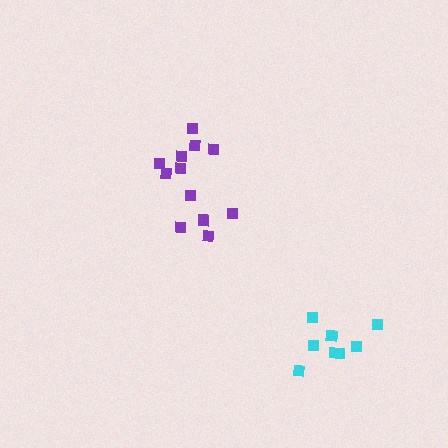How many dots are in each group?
Group 1: 8 dots, Group 2: 12 dots (20 total).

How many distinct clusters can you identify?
There are 2 distinct clusters.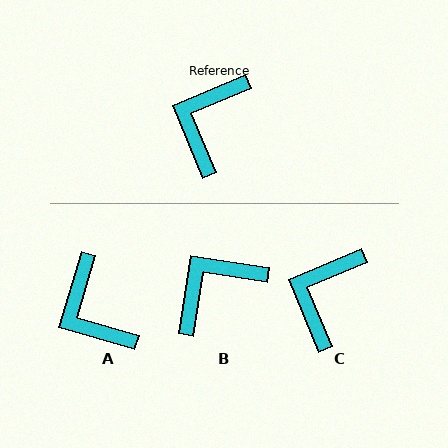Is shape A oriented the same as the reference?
No, it is off by about 51 degrees.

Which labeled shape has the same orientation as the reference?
C.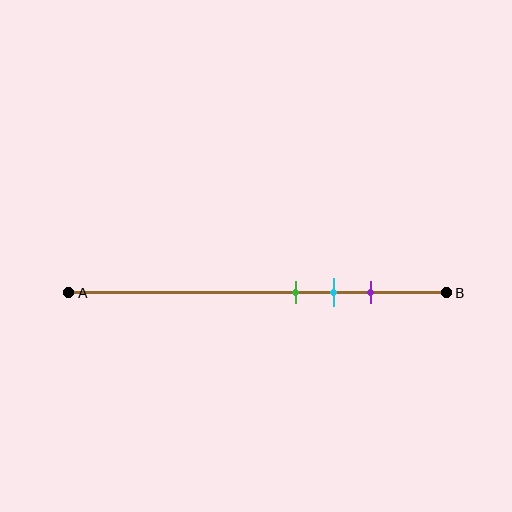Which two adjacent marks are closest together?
The green and cyan marks are the closest adjacent pair.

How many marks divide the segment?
There are 3 marks dividing the segment.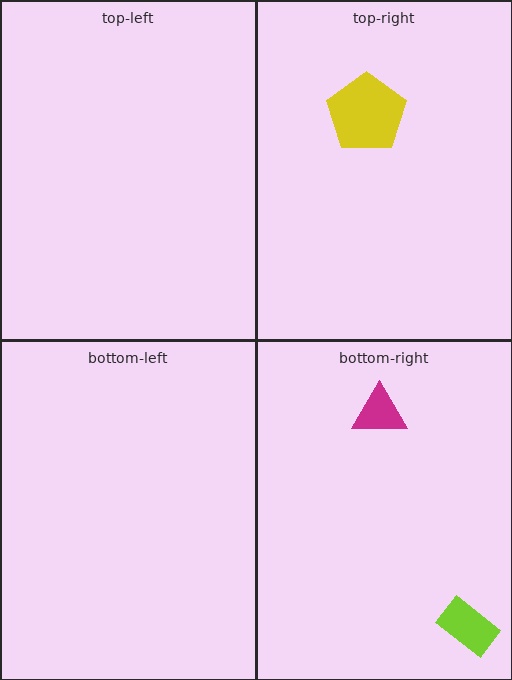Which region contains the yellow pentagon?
The top-right region.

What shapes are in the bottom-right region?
The lime rectangle, the magenta triangle.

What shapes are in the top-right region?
The yellow pentagon.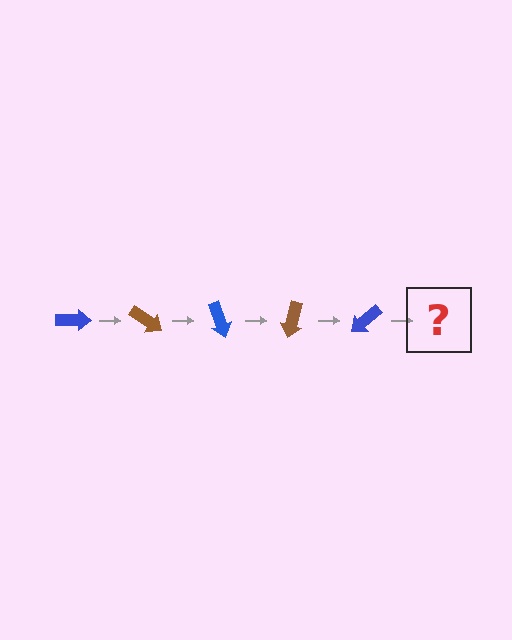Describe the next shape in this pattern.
It should be a brown arrow, rotated 175 degrees from the start.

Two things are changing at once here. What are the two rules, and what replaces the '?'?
The two rules are that it rotates 35 degrees each step and the color cycles through blue and brown. The '?' should be a brown arrow, rotated 175 degrees from the start.